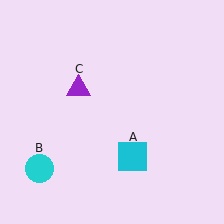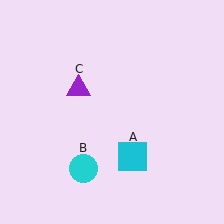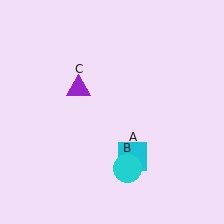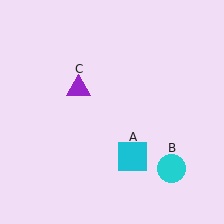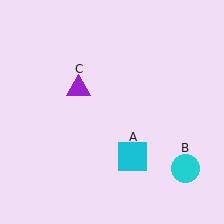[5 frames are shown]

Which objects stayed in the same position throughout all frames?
Cyan square (object A) and purple triangle (object C) remained stationary.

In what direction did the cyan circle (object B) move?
The cyan circle (object B) moved right.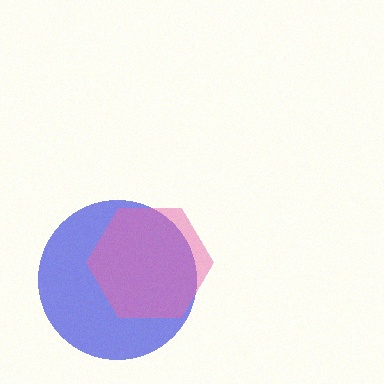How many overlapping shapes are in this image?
There are 2 overlapping shapes in the image.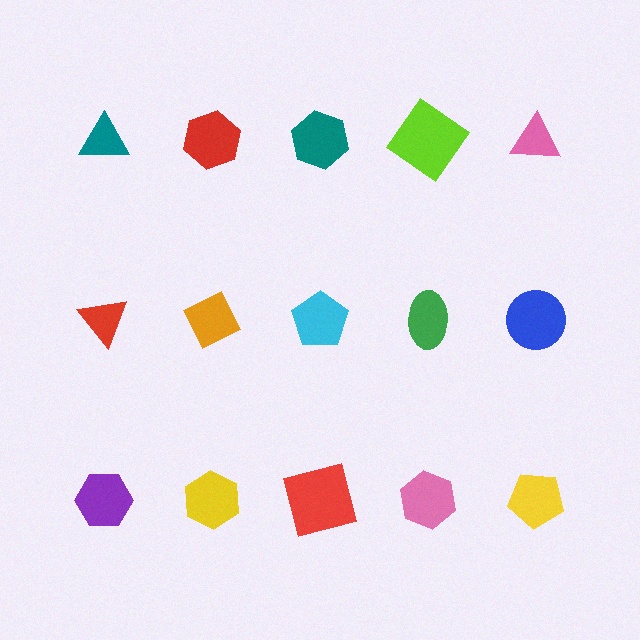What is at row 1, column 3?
A teal hexagon.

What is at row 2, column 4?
A green ellipse.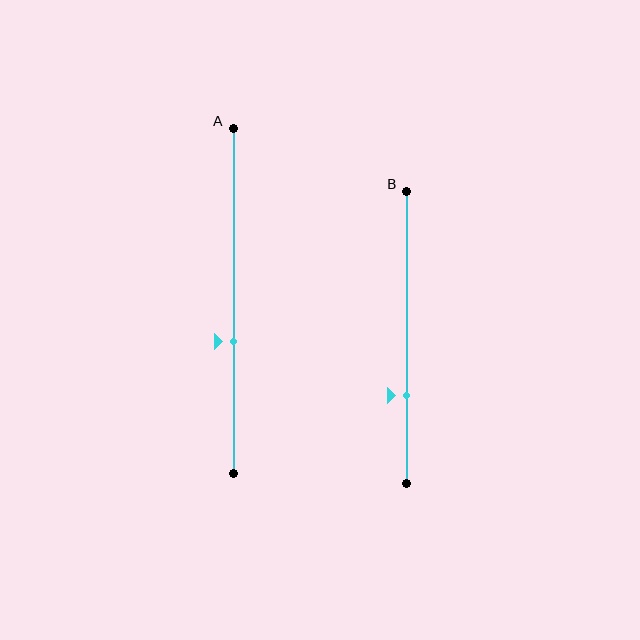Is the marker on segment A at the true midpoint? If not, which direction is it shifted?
No, the marker on segment A is shifted downward by about 12% of the segment length.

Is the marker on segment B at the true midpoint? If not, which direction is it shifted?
No, the marker on segment B is shifted downward by about 20% of the segment length.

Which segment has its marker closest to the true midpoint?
Segment A has its marker closest to the true midpoint.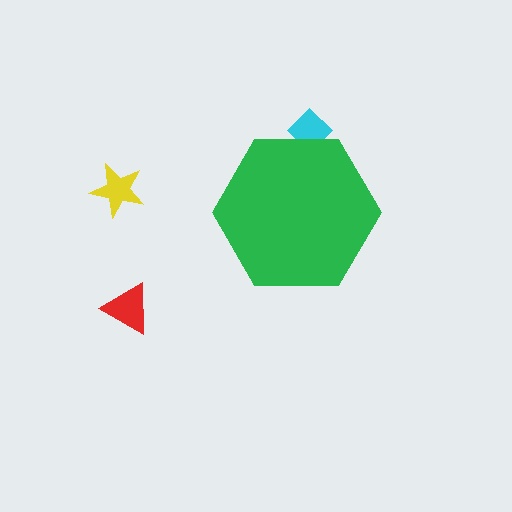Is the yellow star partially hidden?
No, the yellow star is fully visible.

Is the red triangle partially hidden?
No, the red triangle is fully visible.